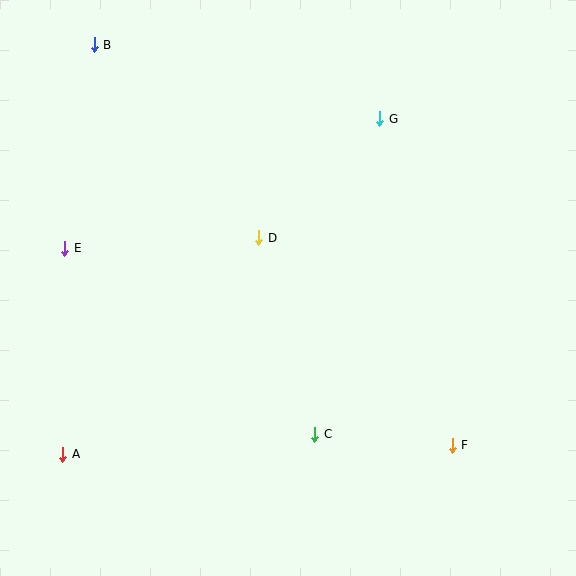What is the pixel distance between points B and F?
The distance between B and F is 537 pixels.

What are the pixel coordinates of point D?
Point D is at (259, 238).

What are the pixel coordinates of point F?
Point F is at (452, 445).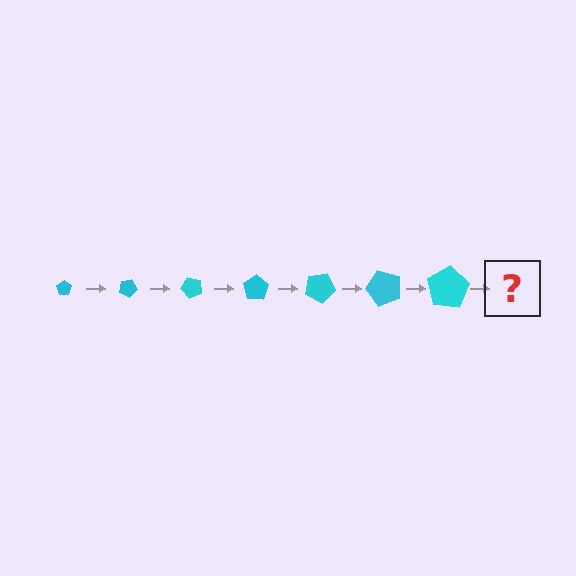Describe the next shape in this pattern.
It should be a pentagon, larger than the previous one and rotated 175 degrees from the start.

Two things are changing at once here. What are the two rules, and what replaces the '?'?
The two rules are that the pentagon grows larger each step and it rotates 25 degrees each step. The '?' should be a pentagon, larger than the previous one and rotated 175 degrees from the start.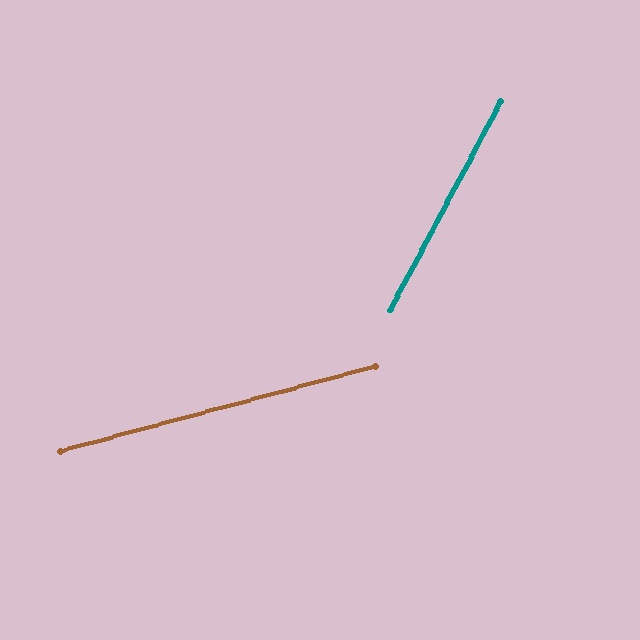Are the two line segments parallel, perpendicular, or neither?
Neither parallel nor perpendicular — they differ by about 47°.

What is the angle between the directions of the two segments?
Approximately 47 degrees.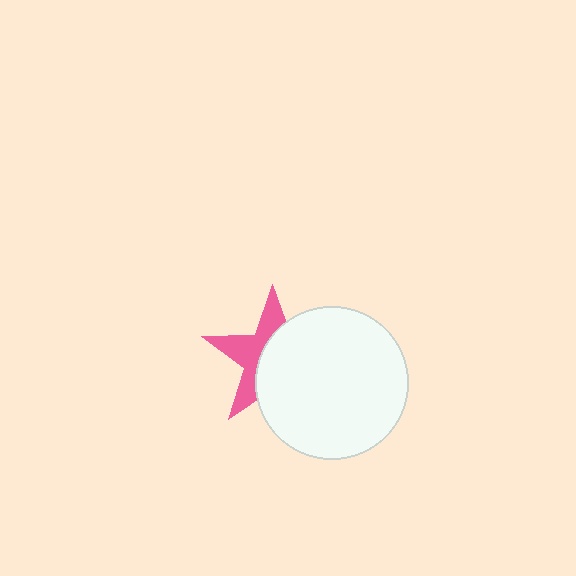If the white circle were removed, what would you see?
You would see the complete pink star.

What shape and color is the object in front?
The object in front is a white circle.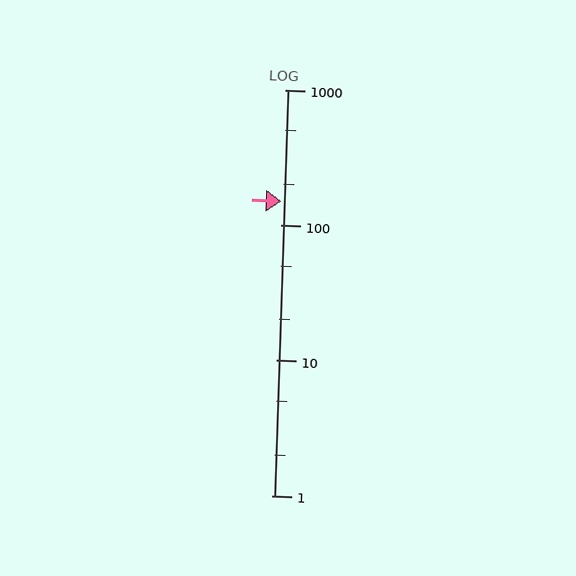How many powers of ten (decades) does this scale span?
The scale spans 3 decades, from 1 to 1000.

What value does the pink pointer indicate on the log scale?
The pointer indicates approximately 150.